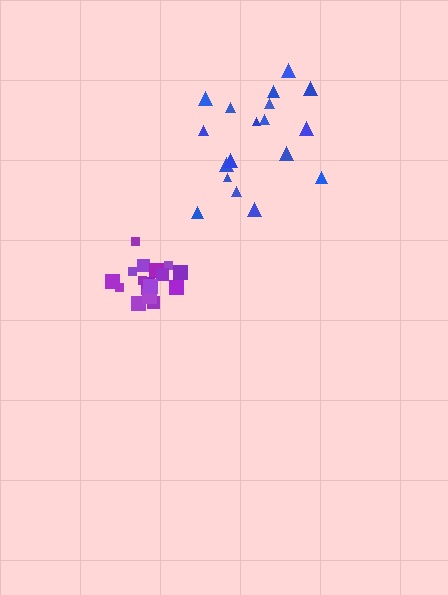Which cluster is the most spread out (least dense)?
Blue.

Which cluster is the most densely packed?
Purple.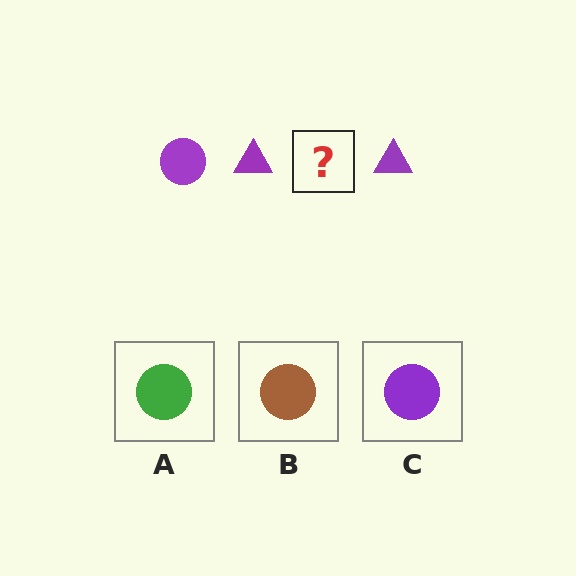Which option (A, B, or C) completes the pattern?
C.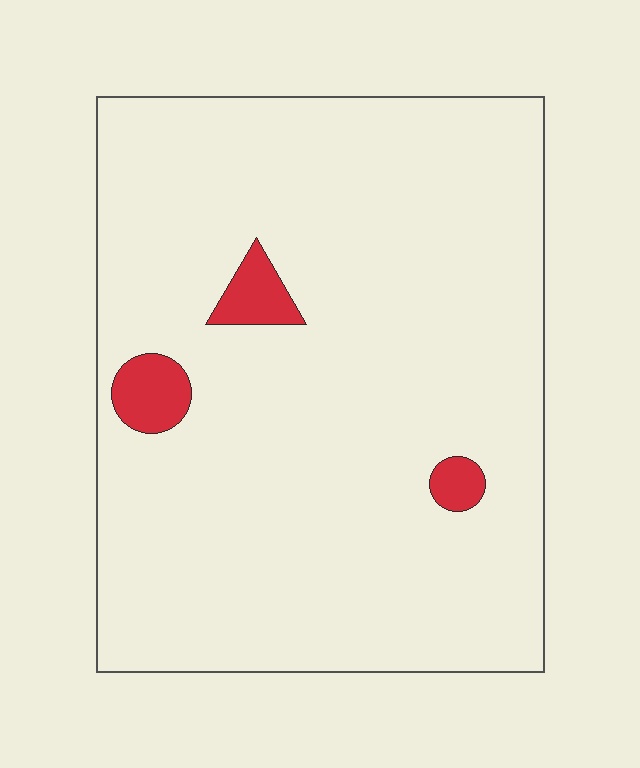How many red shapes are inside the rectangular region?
3.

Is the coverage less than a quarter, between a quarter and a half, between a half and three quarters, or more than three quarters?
Less than a quarter.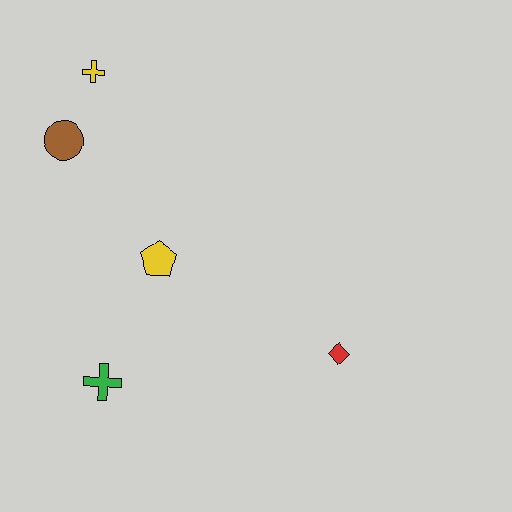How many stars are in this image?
There are no stars.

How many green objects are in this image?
There is 1 green object.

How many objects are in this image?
There are 5 objects.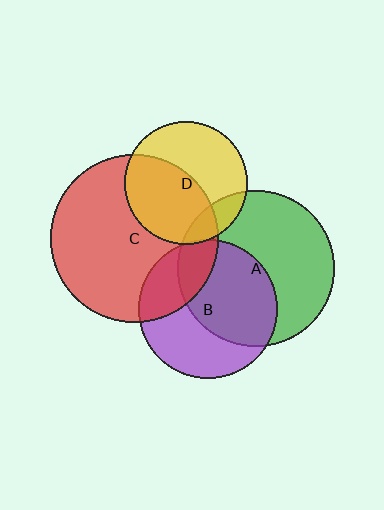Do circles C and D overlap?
Yes.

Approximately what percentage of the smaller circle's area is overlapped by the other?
Approximately 50%.